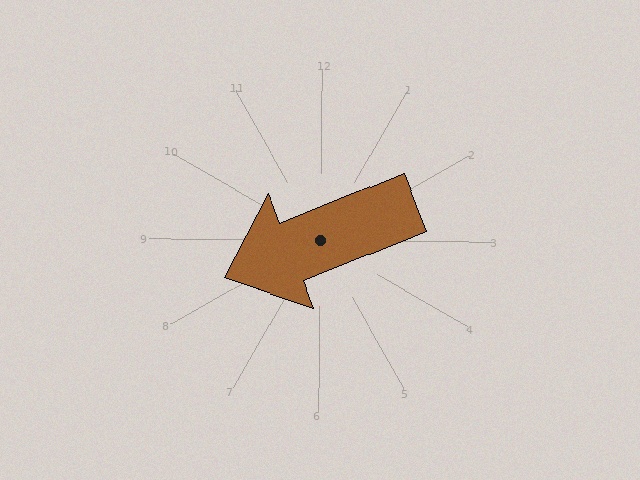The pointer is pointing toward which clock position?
Roughly 8 o'clock.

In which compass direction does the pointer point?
West.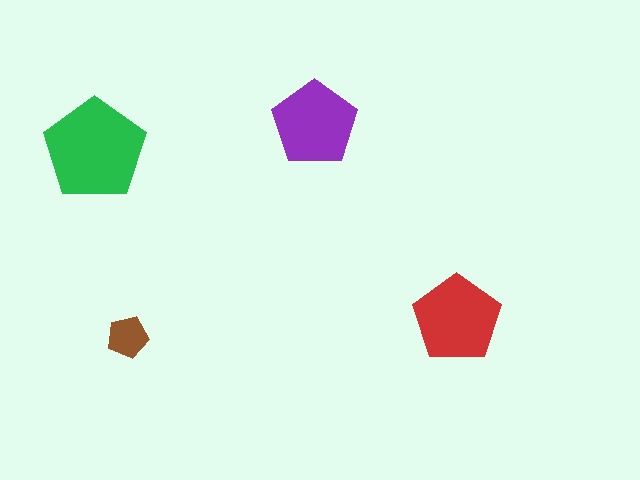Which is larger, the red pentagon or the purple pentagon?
The red one.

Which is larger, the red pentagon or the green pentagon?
The green one.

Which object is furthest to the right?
The red pentagon is rightmost.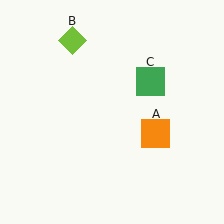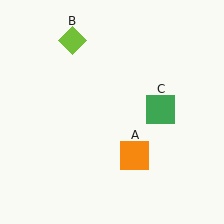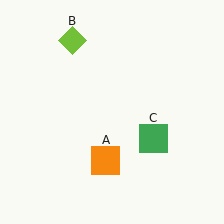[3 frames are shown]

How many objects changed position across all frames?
2 objects changed position: orange square (object A), green square (object C).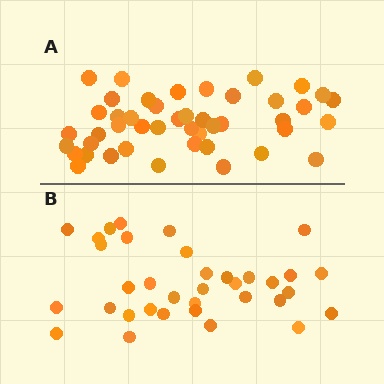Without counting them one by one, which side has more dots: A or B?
Region A (the top region) has more dots.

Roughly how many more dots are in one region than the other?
Region A has roughly 10 or so more dots than region B.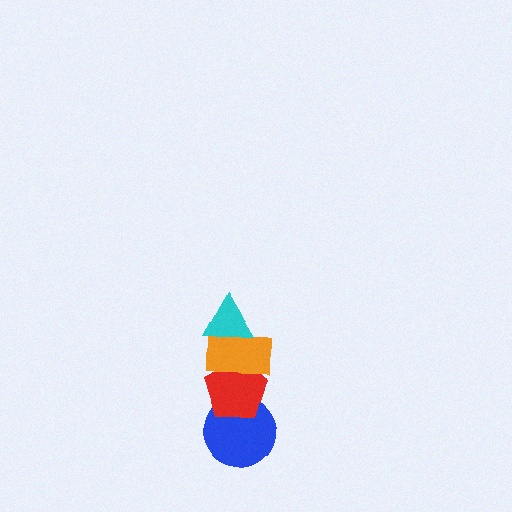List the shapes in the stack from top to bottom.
From top to bottom: the cyan triangle, the orange rectangle, the red pentagon, the blue circle.